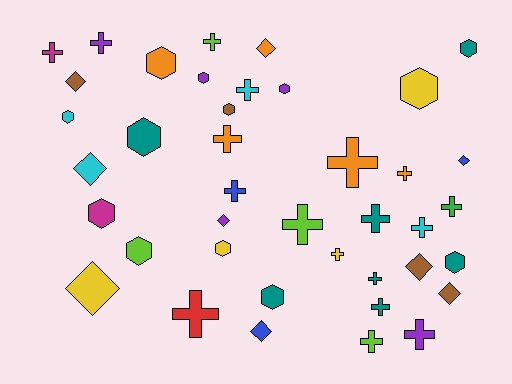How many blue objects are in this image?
There are 3 blue objects.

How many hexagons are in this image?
There are 13 hexagons.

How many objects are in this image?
There are 40 objects.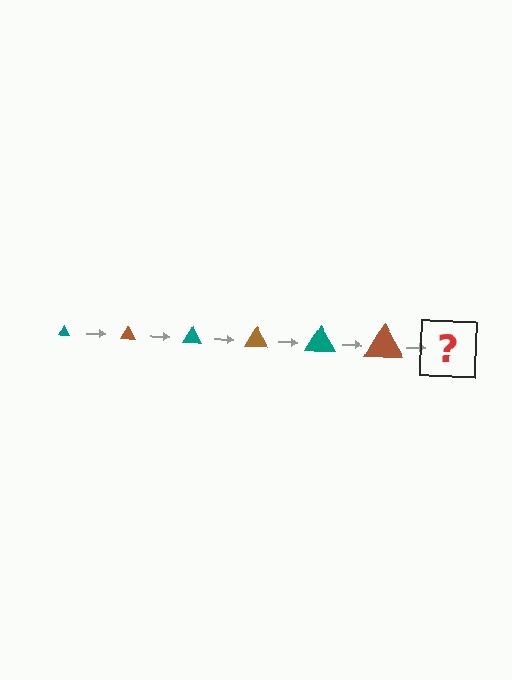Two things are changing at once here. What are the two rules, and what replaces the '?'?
The two rules are that the triangle grows larger each step and the color cycles through teal and brown. The '?' should be a teal triangle, larger than the previous one.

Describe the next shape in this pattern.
It should be a teal triangle, larger than the previous one.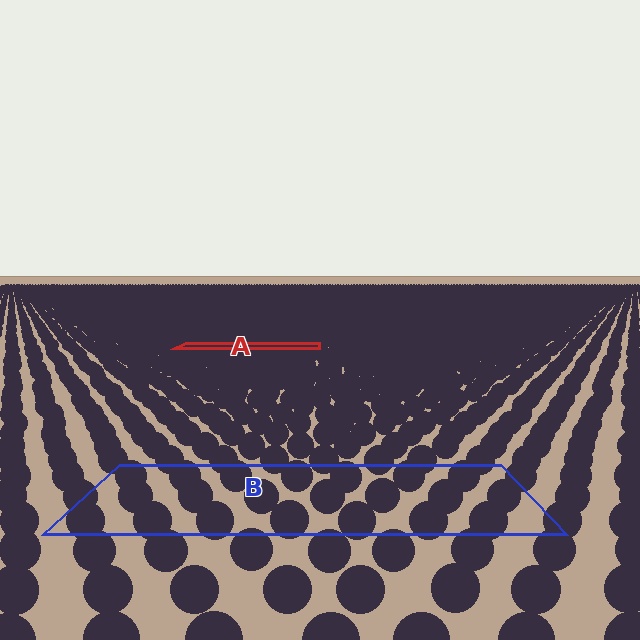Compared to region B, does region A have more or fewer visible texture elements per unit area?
Region A has more texture elements per unit area — they are packed more densely because it is farther away.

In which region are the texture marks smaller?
The texture marks are smaller in region A, because it is farther away.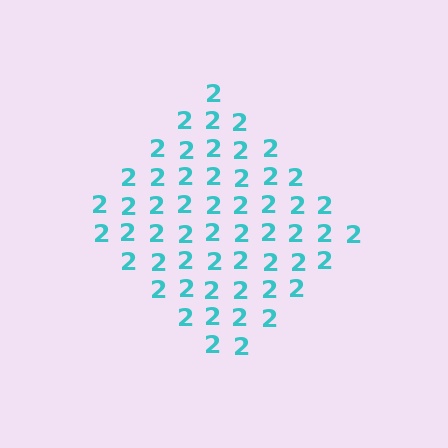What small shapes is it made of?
It is made of small digit 2's.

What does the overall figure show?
The overall figure shows a diamond.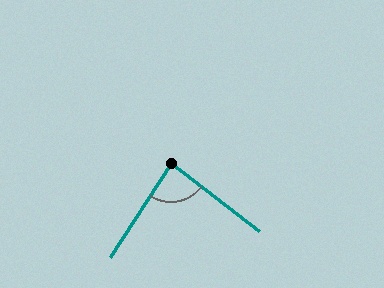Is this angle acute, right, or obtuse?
It is approximately a right angle.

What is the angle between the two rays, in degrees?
Approximately 85 degrees.